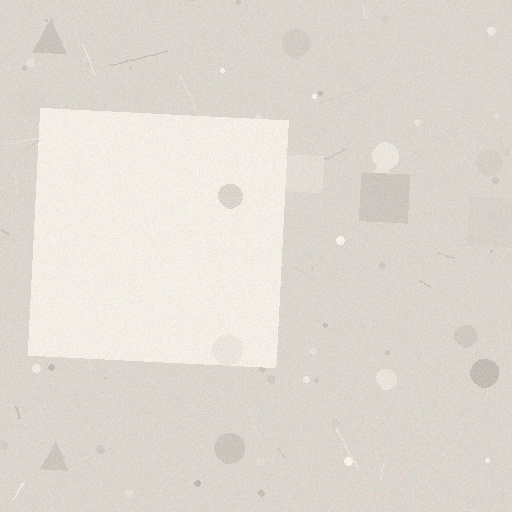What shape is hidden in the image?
A square is hidden in the image.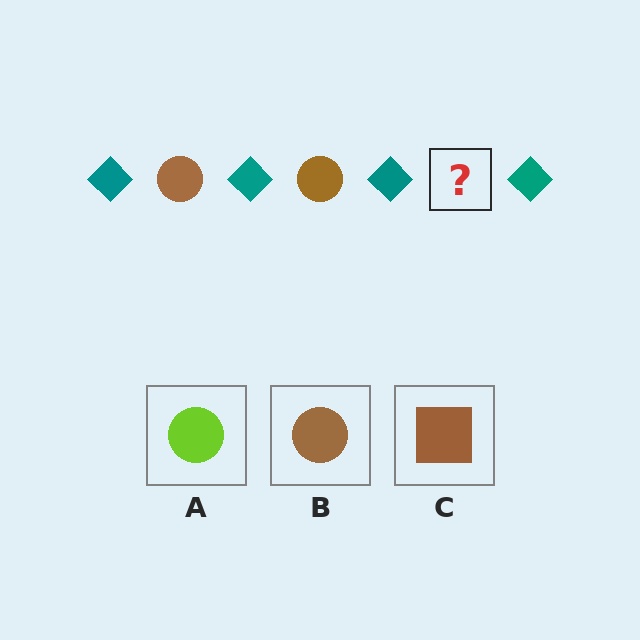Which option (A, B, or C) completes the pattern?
B.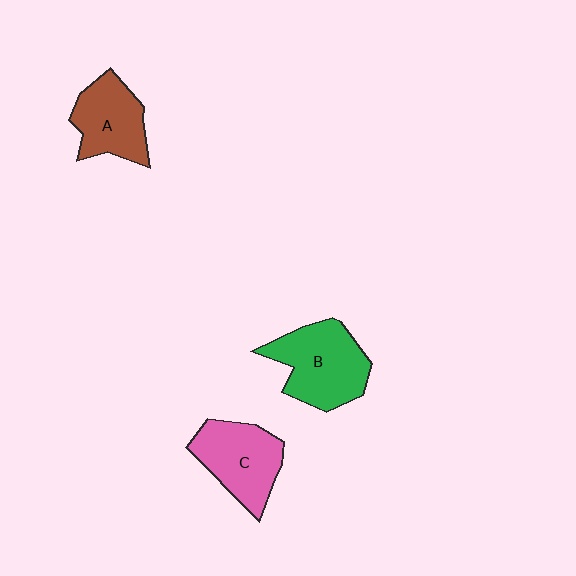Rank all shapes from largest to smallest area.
From largest to smallest: B (green), C (pink), A (brown).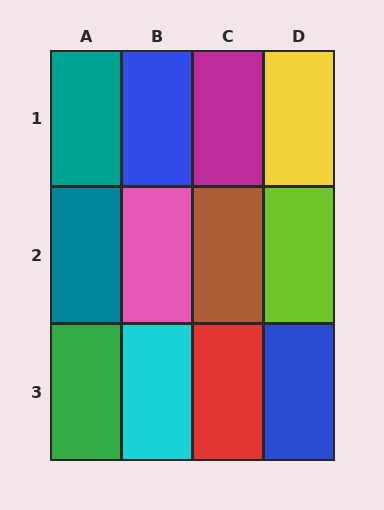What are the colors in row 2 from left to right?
Teal, pink, brown, lime.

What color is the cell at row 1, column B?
Blue.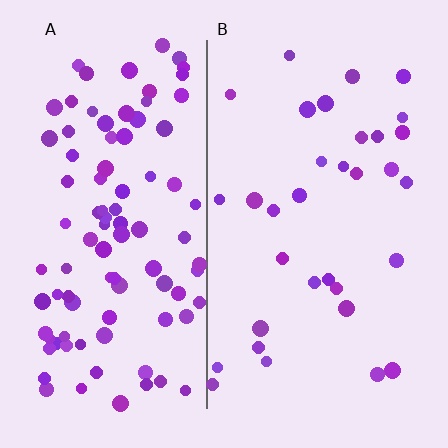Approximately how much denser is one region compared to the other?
Approximately 2.9× — region A over region B.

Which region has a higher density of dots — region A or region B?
A (the left).